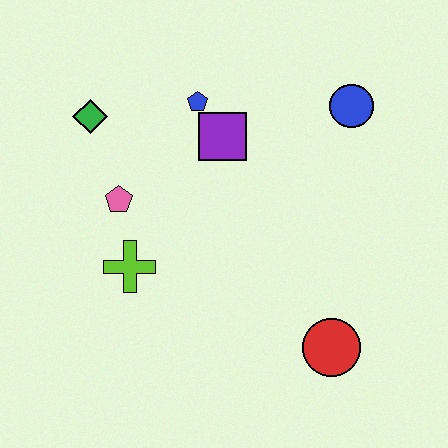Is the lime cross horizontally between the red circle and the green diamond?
Yes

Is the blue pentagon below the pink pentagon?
No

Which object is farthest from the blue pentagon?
The red circle is farthest from the blue pentagon.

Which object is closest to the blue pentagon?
The purple square is closest to the blue pentagon.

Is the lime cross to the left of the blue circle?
Yes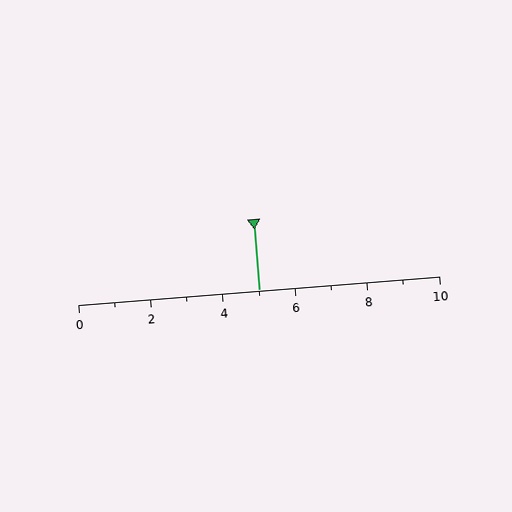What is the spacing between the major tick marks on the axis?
The major ticks are spaced 2 apart.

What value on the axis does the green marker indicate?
The marker indicates approximately 5.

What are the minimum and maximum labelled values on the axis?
The axis runs from 0 to 10.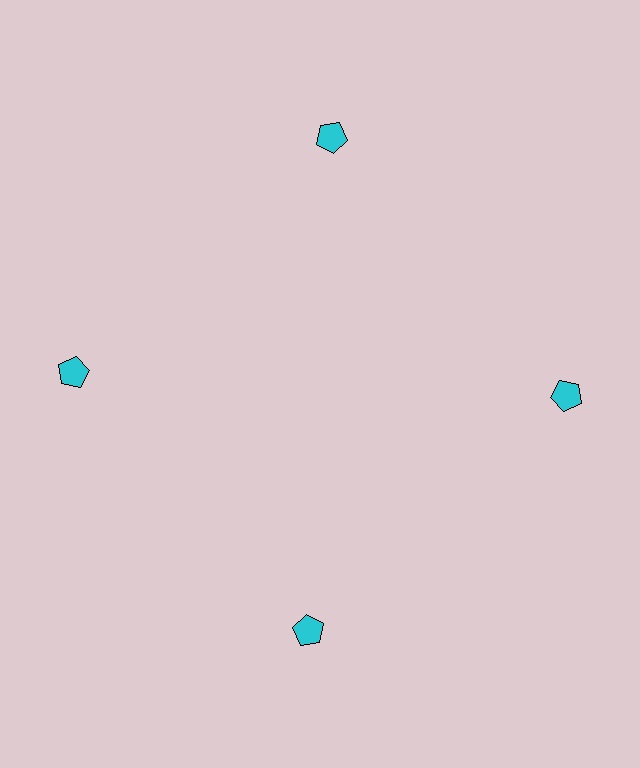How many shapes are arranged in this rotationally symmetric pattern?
There are 4 shapes, arranged in 4 groups of 1.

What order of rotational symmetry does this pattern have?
This pattern has 4-fold rotational symmetry.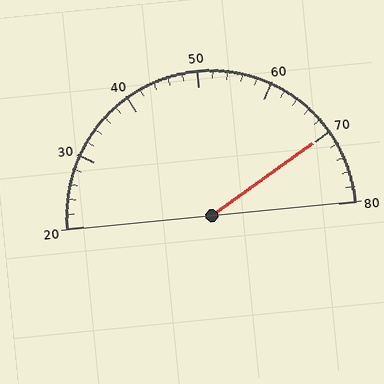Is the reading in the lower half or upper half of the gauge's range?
The reading is in the upper half of the range (20 to 80).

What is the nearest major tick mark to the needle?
The nearest major tick mark is 70.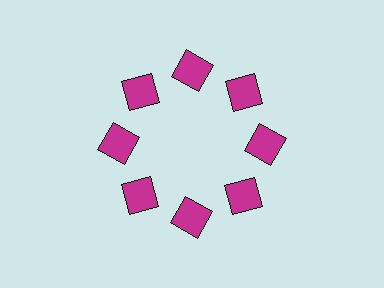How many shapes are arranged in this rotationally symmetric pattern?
There are 8 shapes, arranged in 8 groups of 1.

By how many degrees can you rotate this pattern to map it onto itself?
The pattern maps onto itself every 45 degrees of rotation.